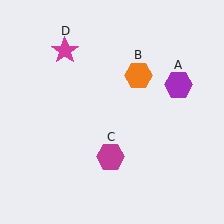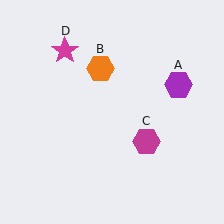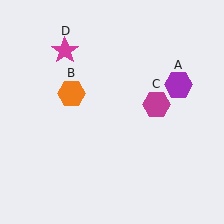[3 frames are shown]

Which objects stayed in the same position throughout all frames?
Purple hexagon (object A) and magenta star (object D) remained stationary.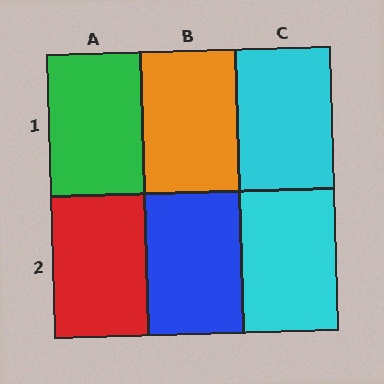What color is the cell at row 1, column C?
Cyan.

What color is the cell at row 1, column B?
Orange.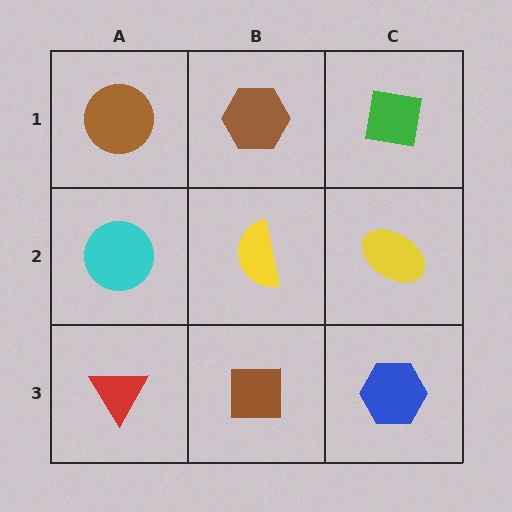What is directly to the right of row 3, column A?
A brown square.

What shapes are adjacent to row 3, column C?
A yellow ellipse (row 2, column C), a brown square (row 3, column B).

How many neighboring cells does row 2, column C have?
3.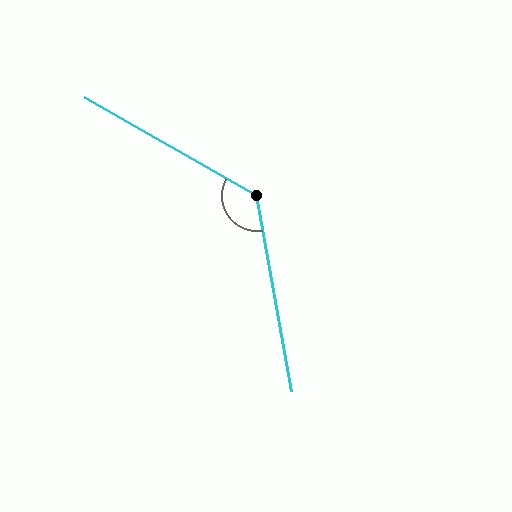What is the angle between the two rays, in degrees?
Approximately 130 degrees.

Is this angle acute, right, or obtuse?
It is obtuse.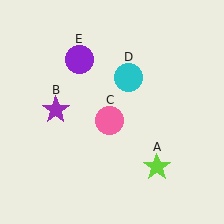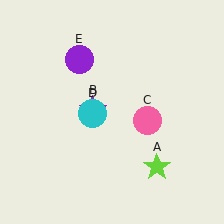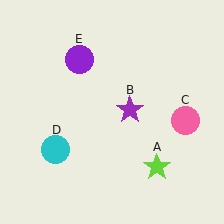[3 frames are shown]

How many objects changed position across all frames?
3 objects changed position: purple star (object B), pink circle (object C), cyan circle (object D).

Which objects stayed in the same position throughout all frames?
Lime star (object A) and purple circle (object E) remained stationary.